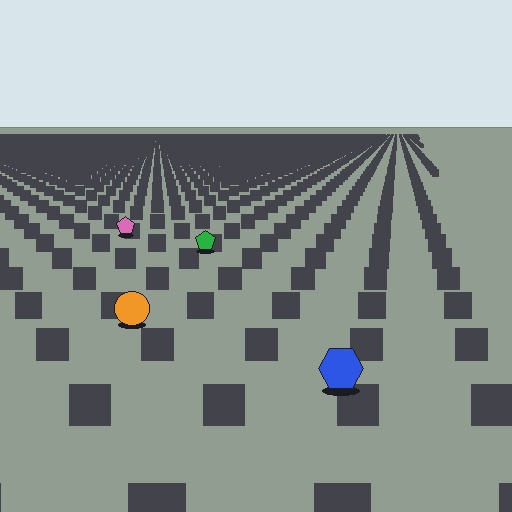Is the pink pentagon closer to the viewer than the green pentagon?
No. The green pentagon is closer — you can tell from the texture gradient: the ground texture is coarser near it.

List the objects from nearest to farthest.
From nearest to farthest: the blue hexagon, the orange circle, the green pentagon, the pink pentagon.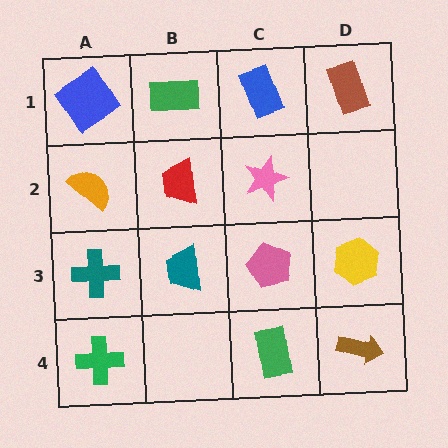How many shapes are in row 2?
3 shapes.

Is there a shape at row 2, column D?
No, that cell is empty.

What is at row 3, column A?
A teal cross.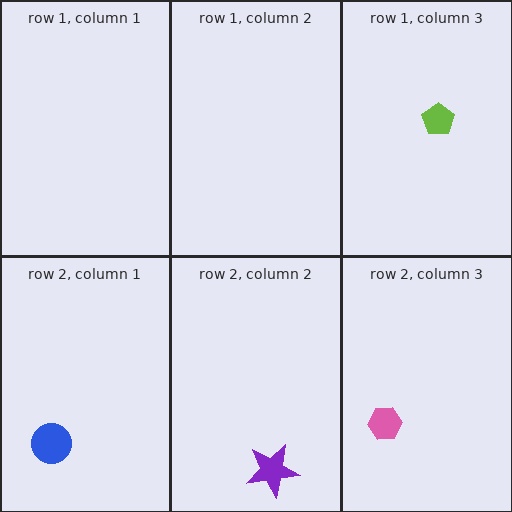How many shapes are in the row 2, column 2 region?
1.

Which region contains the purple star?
The row 2, column 2 region.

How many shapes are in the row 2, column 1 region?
1.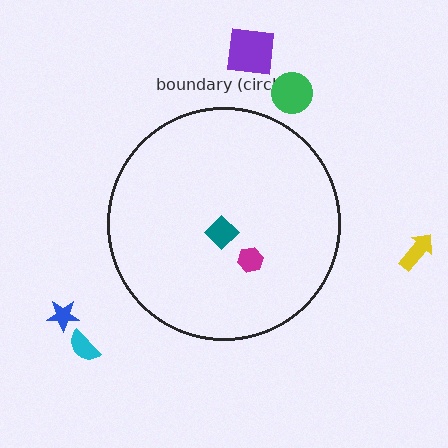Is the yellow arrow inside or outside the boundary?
Outside.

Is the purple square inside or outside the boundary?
Outside.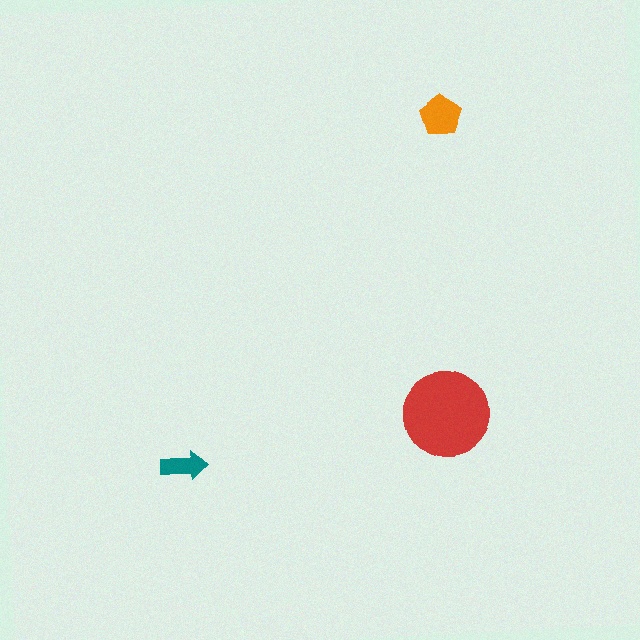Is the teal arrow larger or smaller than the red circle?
Smaller.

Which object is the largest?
The red circle.